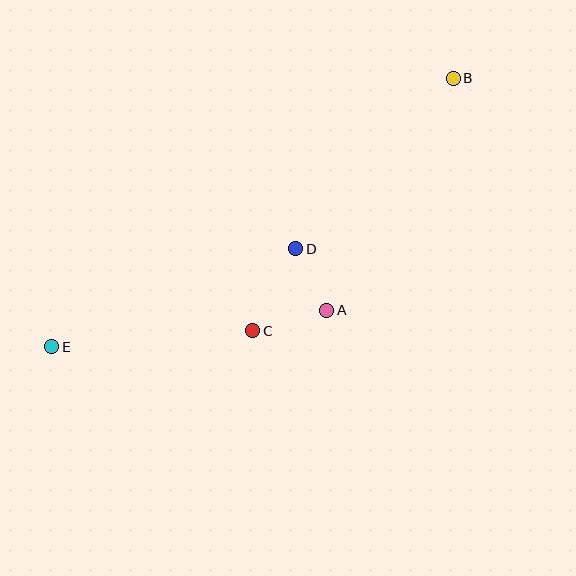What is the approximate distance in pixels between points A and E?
The distance between A and E is approximately 277 pixels.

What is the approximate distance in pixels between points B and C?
The distance between B and C is approximately 322 pixels.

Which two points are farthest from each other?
Points B and E are farthest from each other.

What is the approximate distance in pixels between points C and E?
The distance between C and E is approximately 202 pixels.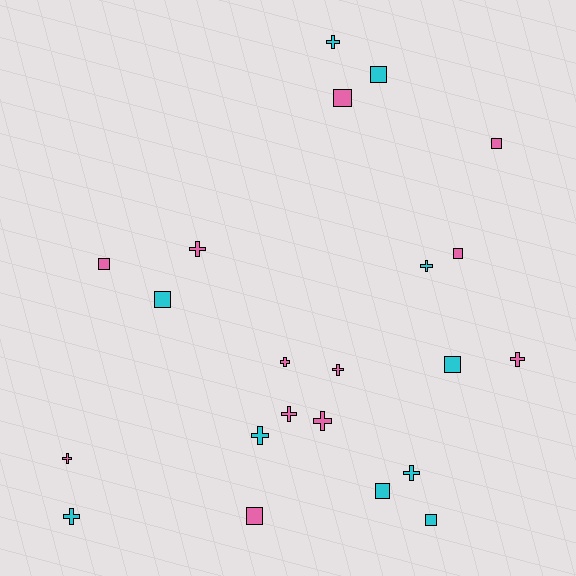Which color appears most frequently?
Pink, with 12 objects.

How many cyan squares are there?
There are 5 cyan squares.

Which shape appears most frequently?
Cross, with 12 objects.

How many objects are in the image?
There are 22 objects.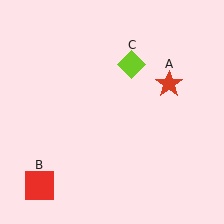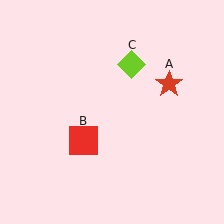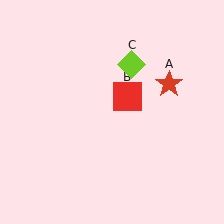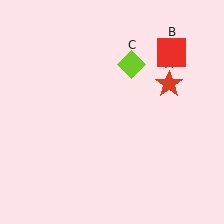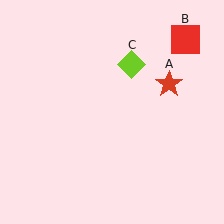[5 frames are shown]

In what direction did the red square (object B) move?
The red square (object B) moved up and to the right.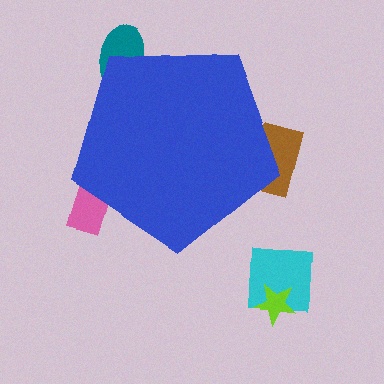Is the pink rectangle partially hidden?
Yes, the pink rectangle is partially hidden behind the blue pentagon.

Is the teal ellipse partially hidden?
Yes, the teal ellipse is partially hidden behind the blue pentagon.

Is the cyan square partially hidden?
No, the cyan square is fully visible.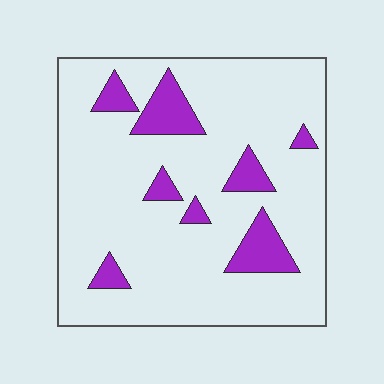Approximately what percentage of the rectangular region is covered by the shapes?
Approximately 15%.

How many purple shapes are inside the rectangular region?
8.